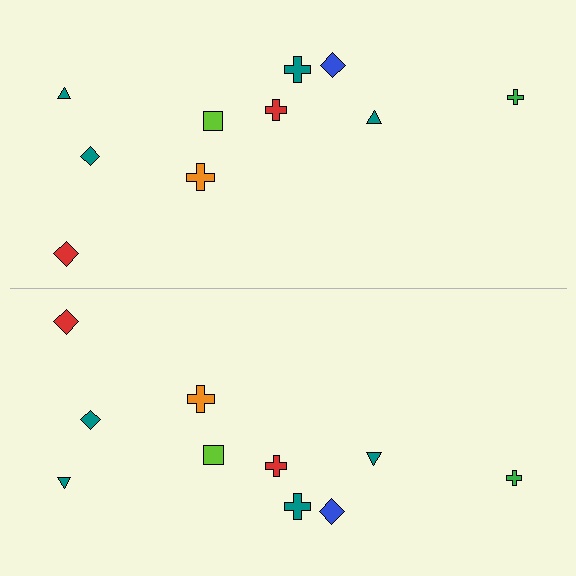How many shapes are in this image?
There are 20 shapes in this image.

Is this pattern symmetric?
Yes, this pattern has bilateral (reflection) symmetry.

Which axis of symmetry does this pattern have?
The pattern has a horizontal axis of symmetry running through the center of the image.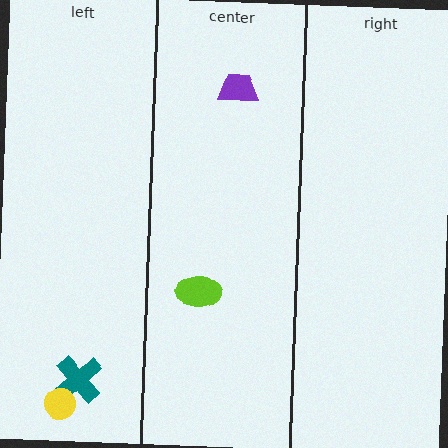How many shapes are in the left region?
2.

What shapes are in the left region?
The teal cross, the yellow circle.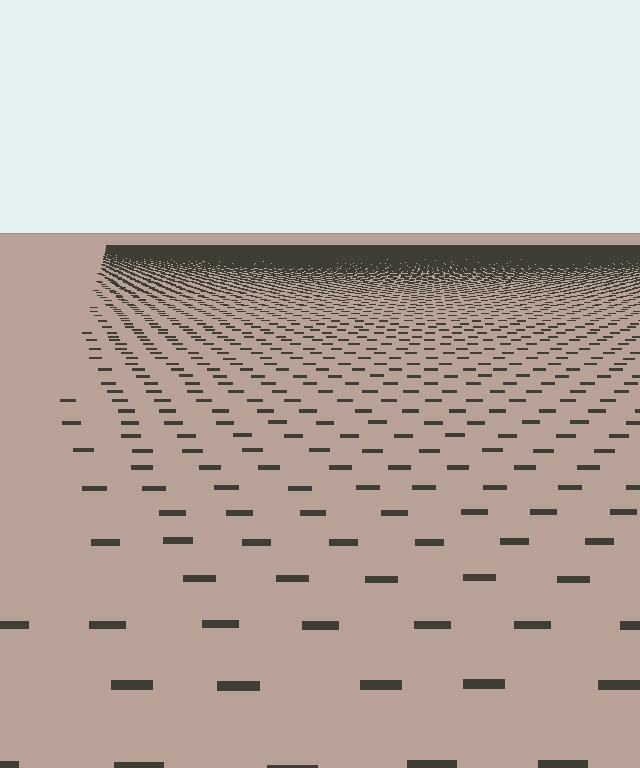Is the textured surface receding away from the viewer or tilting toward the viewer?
The surface is receding away from the viewer. Texture elements get smaller and denser toward the top.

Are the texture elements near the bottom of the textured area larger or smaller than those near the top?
Larger. Near the bottom, elements are closer to the viewer and appear at a bigger on-screen size.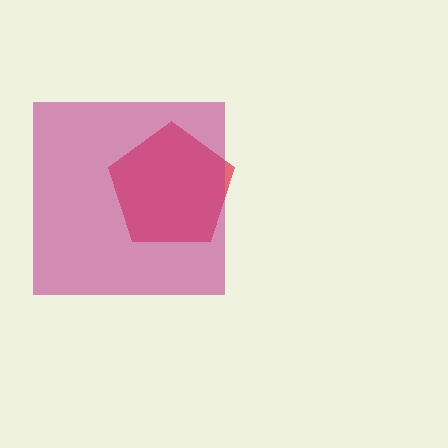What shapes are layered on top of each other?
The layered shapes are: a red pentagon, a magenta square.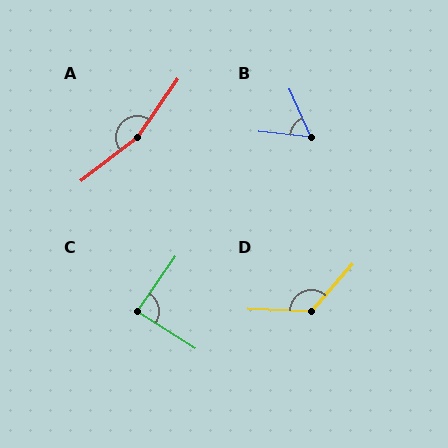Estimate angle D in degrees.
Approximately 129 degrees.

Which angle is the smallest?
B, at approximately 60 degrees.